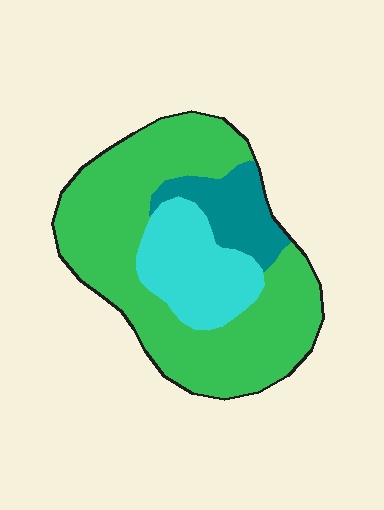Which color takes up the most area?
Green, at roughly 65%.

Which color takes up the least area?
Teal, at roughly 15%.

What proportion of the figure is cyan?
Cyan covers 21% of the figure.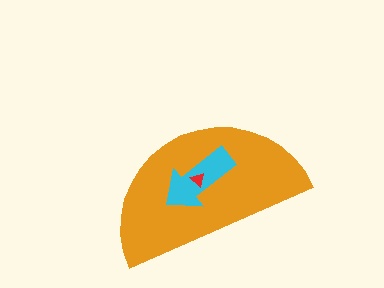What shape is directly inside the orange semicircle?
The cyan arrow.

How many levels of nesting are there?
3.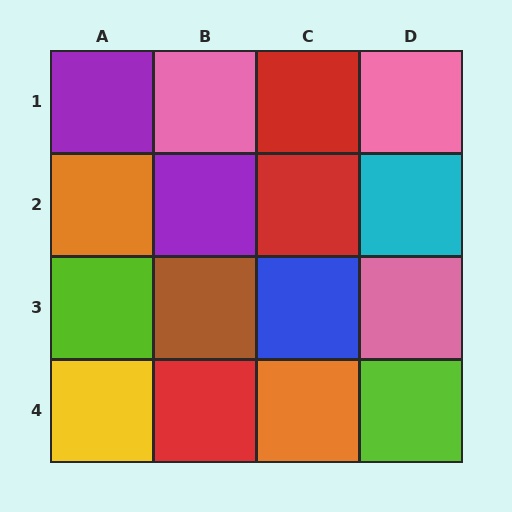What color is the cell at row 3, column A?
Lime.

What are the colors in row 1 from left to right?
Purple, pink, red, pink.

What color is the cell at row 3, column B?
Brown.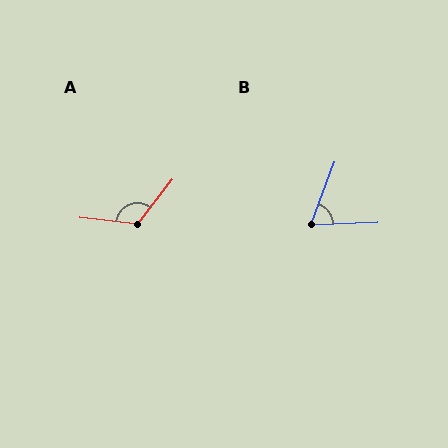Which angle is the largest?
A, at approximately 122 degrees.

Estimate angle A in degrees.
Approximately 122 degrees.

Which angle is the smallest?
B, at approximately 67 degrees.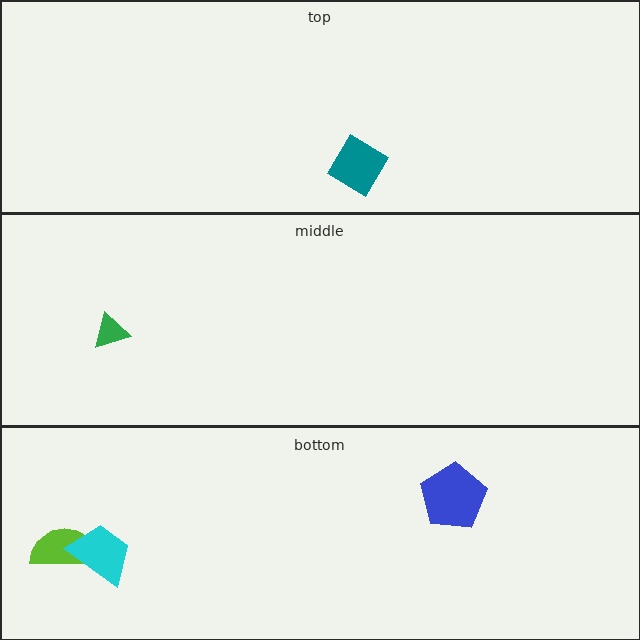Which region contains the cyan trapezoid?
The bottom region.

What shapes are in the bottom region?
The blue pentagon, the lime semicircle, the cyan trapezoid.